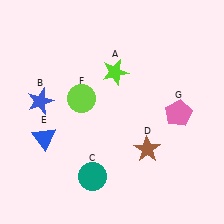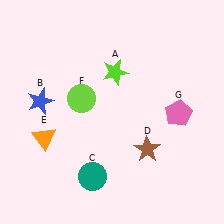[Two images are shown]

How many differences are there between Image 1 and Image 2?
There is 1 difference between the two images.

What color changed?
The triangle (E) changed from blue in Image 1 to orange in Image 2.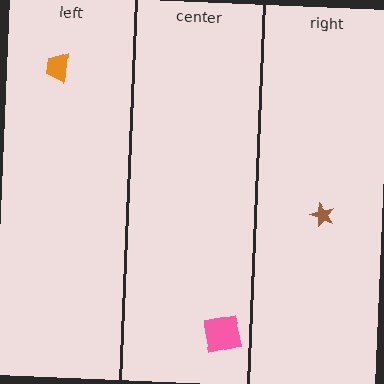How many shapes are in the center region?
1.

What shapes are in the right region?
The brown star.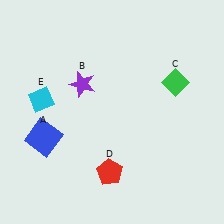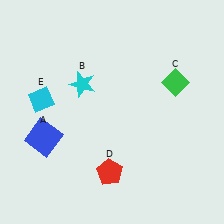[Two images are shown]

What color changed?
The star (B) changed from purple in Image 1 to cyan in Image 2.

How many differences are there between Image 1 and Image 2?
There is 1 difference between the two images.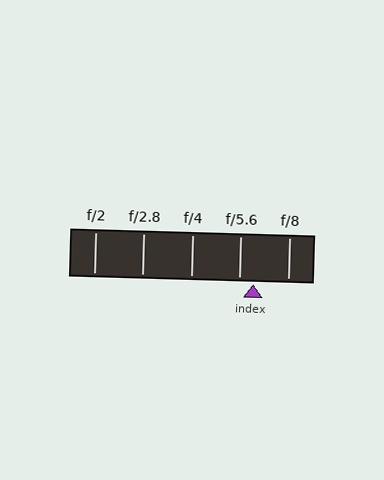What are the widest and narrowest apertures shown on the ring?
The widest aperture shown is f/2 and the narrowest is f/8.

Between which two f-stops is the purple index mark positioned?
The index mark is between f/5.6 and f/8.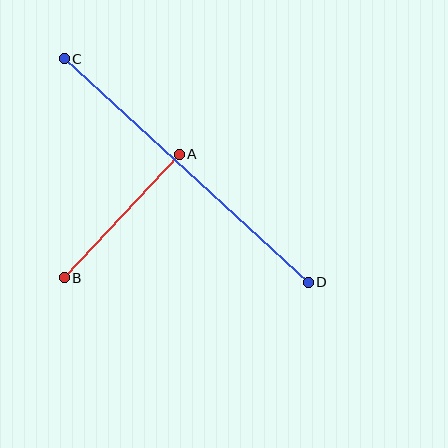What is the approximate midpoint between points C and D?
The midpoint is at approximately (186, 171) pixels.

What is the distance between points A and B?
The distance is approximately 169 pixels.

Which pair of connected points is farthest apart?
Points C and D are farthest apart.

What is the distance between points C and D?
The distance is approximately 331 pixels.